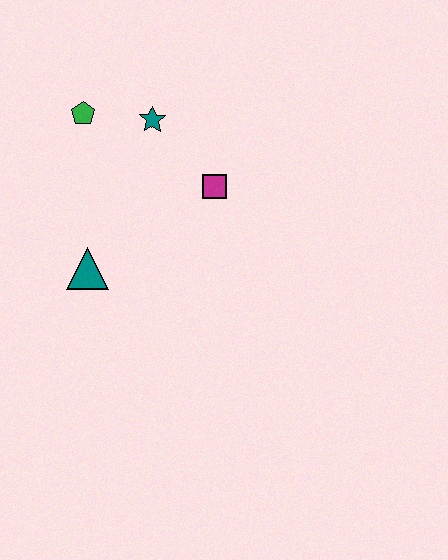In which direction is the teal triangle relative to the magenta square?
The teal triangle is to the left of the magenta square.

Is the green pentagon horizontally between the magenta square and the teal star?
No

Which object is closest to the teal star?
The green pentagon is closest to the teal star.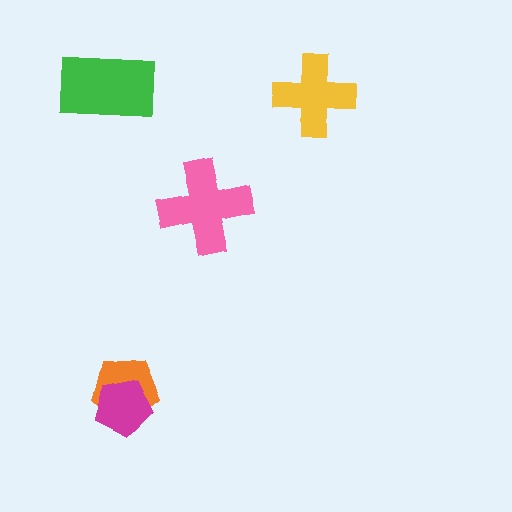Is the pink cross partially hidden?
No, no other shape covers it.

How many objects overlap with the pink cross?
0 objects overlap with the pink cross.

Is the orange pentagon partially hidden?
Yes, it is partially covered by another shape.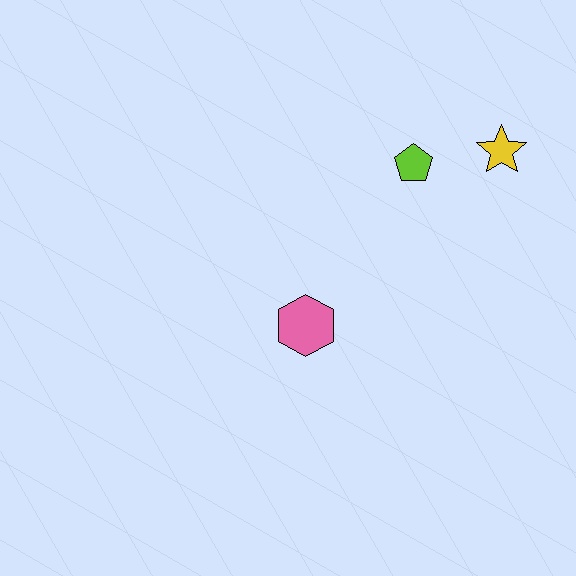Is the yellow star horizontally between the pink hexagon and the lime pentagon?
No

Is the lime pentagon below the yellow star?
Yes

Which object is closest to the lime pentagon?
The yellow star is closest to the lime pentagon.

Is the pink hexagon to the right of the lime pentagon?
No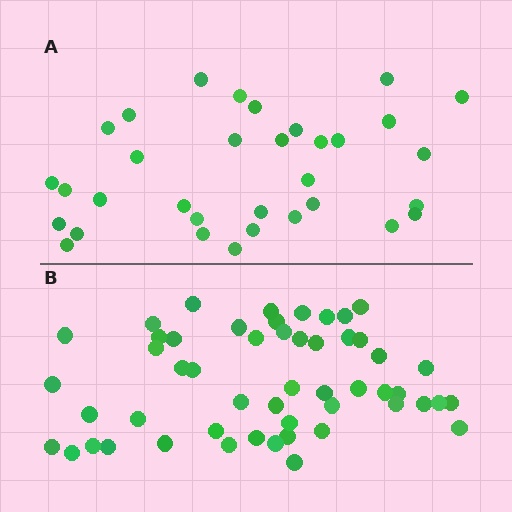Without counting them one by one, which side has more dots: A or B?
Region B (the bottom region) has more dots.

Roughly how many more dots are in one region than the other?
Region B has approximately 20 more dots than region A.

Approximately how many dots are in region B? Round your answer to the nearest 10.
About 50 dots. (The exact count is 52, which rounds to 50.)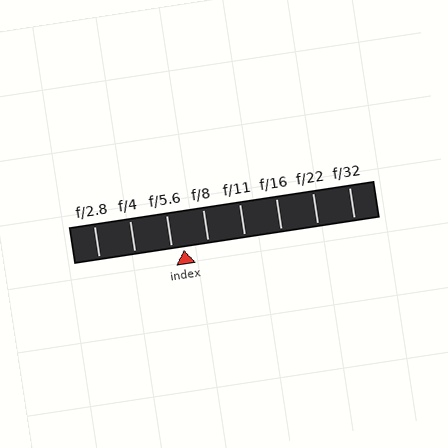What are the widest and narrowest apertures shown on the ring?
The widest aperture shown is f/2.8 and the narrowest is f/32.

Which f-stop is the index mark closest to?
The index mark is closest to f/5.6.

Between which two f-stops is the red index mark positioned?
The index mark is between f/5.6 and f/8.